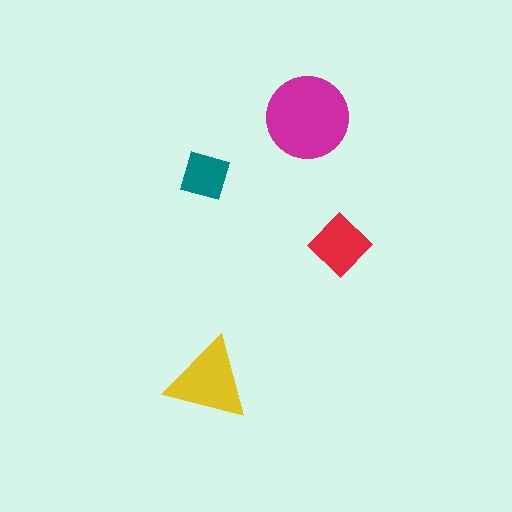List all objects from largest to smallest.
The magenta circle, the yellow triangle, the red diamond, the teal square.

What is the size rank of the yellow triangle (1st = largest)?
2nd.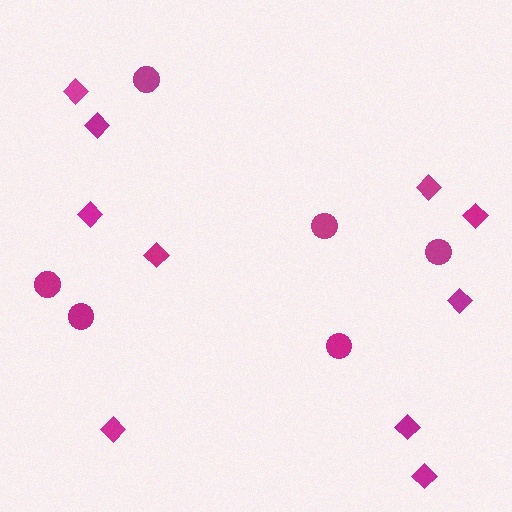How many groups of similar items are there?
There are 2 groups: one group of diamonds (10) and one group of circles (6).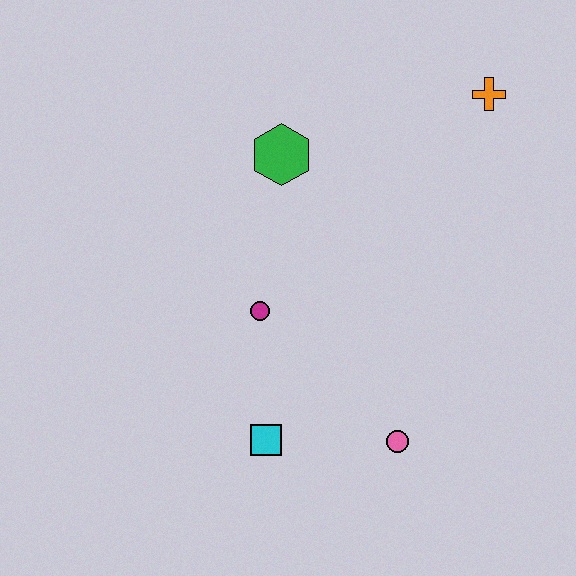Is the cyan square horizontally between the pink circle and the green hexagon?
No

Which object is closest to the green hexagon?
The magenta circle is closest to the green hexagon.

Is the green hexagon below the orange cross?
Yes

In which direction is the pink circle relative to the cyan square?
The pink circle is to the right of the cyan square.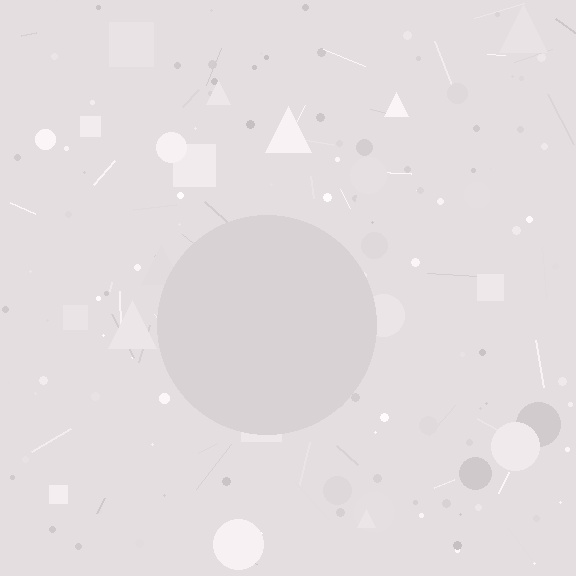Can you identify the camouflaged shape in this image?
The camouflaged shape is a circle.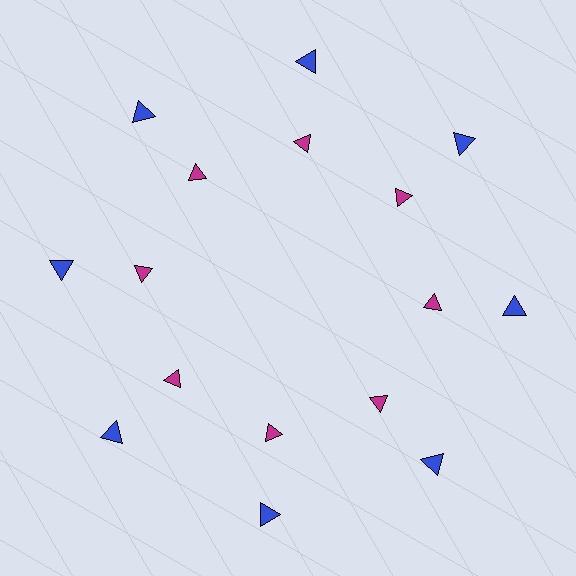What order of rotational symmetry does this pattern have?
This pattern has 8-fold rotational symmetry.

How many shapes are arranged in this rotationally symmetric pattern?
There are 16 shapes, arranged in 8 groups of 2.